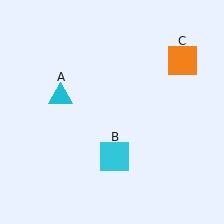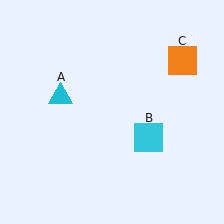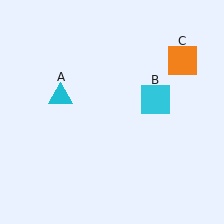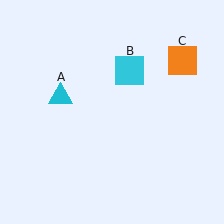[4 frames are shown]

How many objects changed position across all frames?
1 object changed position: cyan square (object B).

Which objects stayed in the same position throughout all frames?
Cyan triangle (object A) and orange square (object C) remained stationary.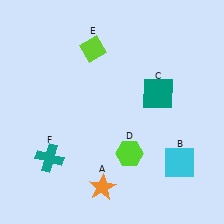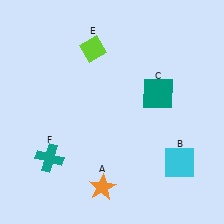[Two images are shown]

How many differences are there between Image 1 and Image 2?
There is 1 difference between the two images.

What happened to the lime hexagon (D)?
The lime hexagon (D) was removed in Image 2. It was in the bottom-right area of Image 1.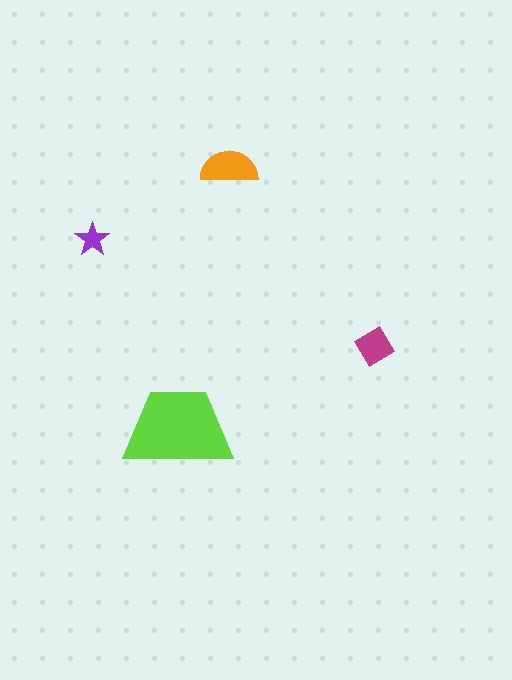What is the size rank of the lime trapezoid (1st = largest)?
1st.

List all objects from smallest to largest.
The purple star, the magenta diamond, the orange semicircle, the lime trapezoid.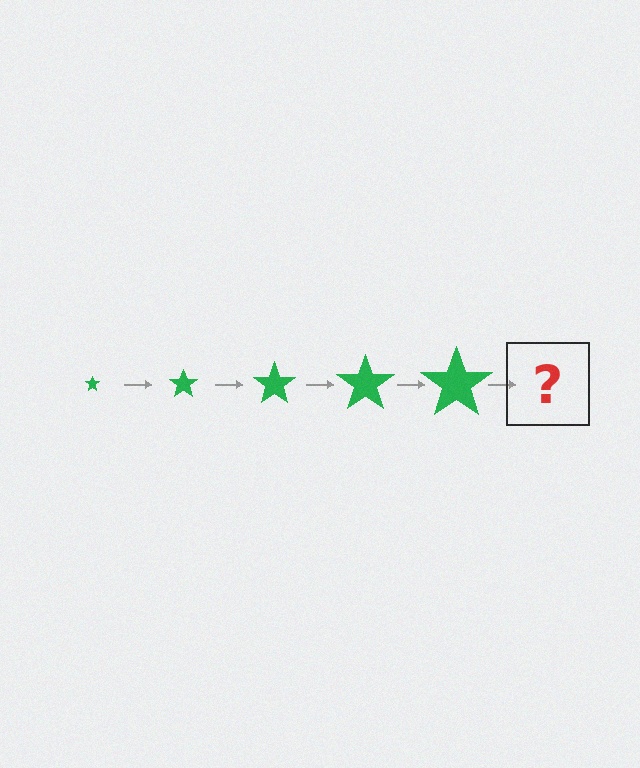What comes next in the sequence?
The next element should be a green star, larger than the previous one.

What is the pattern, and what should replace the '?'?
The pattern is that the star gets progressively larger each step. The '?' should be a green star, larger than the previous one.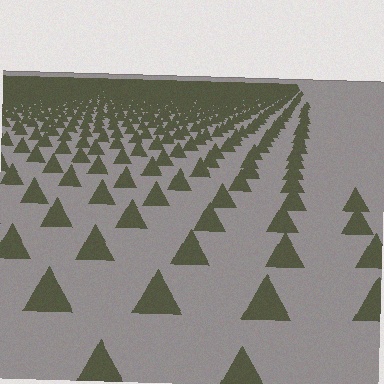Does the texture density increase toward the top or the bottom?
Density increases toward the top.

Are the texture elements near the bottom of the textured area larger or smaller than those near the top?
Larger. Near the bottom, elements are closer to the viewer and appear at a bigger on-screen size.